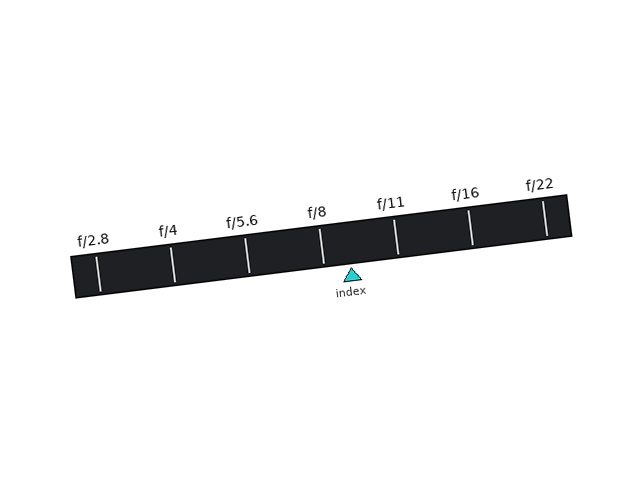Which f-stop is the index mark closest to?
The index mark is closest to f/8.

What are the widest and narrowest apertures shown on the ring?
The widest aperture shown is f/2.8 and the narrowest is f/22.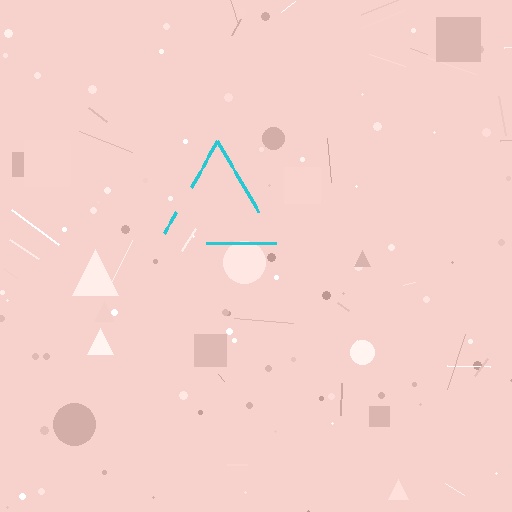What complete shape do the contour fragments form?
The contour fragments form a triangle.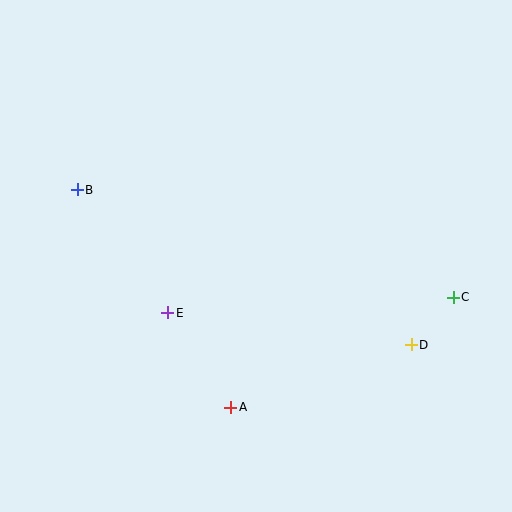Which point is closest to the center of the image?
Point E at (168, 313) is closest to the center.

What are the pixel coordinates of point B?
Point B is at (77, 190).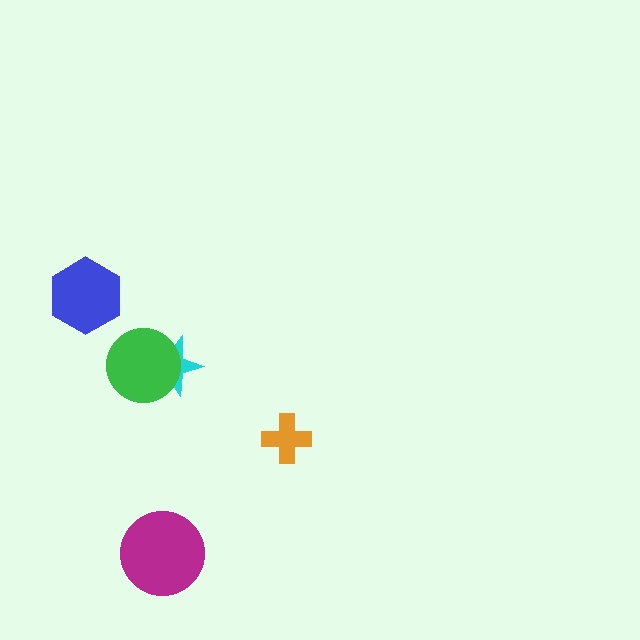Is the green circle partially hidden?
No, no other shape covers it.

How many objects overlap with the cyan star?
1 object overlaps with the cyan star.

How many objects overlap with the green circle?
1 object overlaps with the green circle.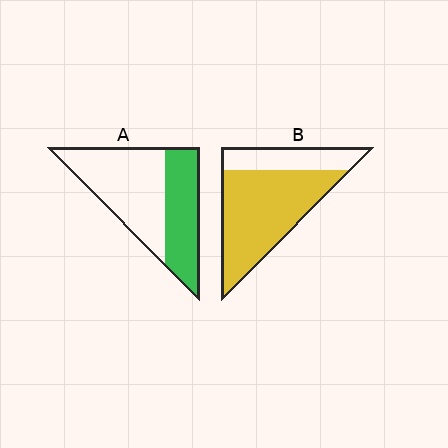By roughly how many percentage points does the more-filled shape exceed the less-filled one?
By roughly 30 percentage points (B over A).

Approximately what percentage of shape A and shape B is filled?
A is approximately 40% and B is approximately 70%.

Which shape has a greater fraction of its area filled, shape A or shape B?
Shape B.